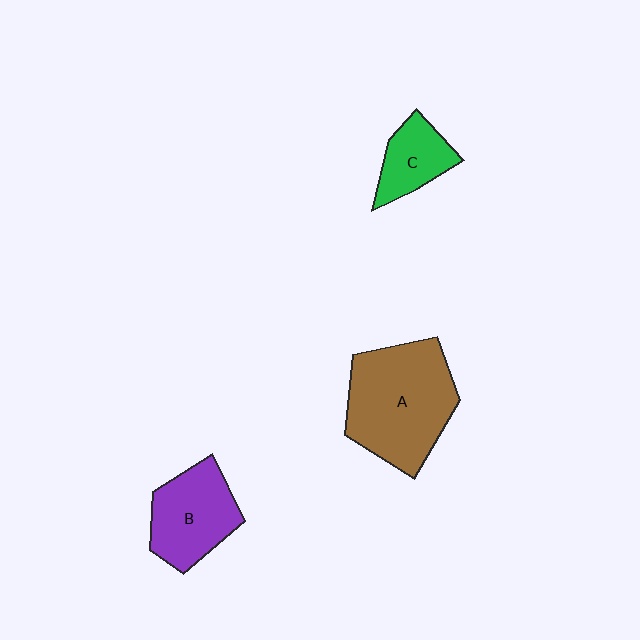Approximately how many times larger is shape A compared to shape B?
Approximately 1.6 times.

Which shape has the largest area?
Shape A (brown).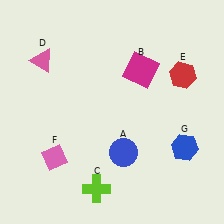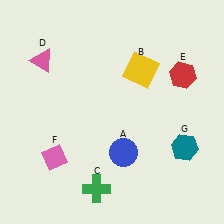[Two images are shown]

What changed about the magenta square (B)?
In Image 1, B is magenta. In Image 2, it changed to yellow.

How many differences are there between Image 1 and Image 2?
There are 3 differences between the two images.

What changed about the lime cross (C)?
In Image 1, C is lime. In Image 2, it changed to green.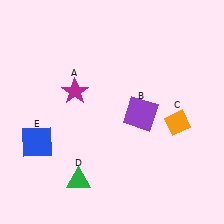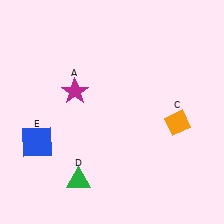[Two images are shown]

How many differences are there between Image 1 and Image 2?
There is 1 difference between the two images.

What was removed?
The purple square (B) was removed in Image 2.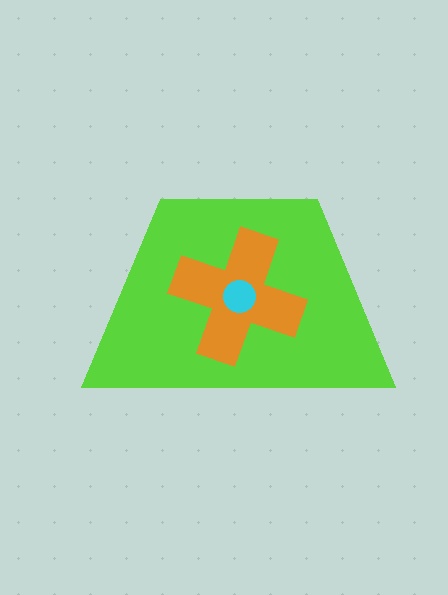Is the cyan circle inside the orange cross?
Yes.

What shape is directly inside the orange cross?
The cyan circle.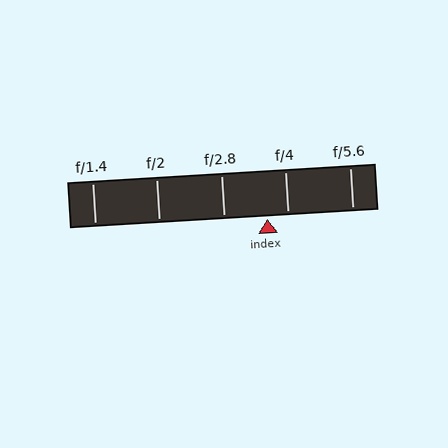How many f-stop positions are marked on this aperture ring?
There are 5 f-stop positions marked.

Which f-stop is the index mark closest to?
The index mark is closest to f/4.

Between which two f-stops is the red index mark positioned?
The index mark is between f/2.8 and f/4.